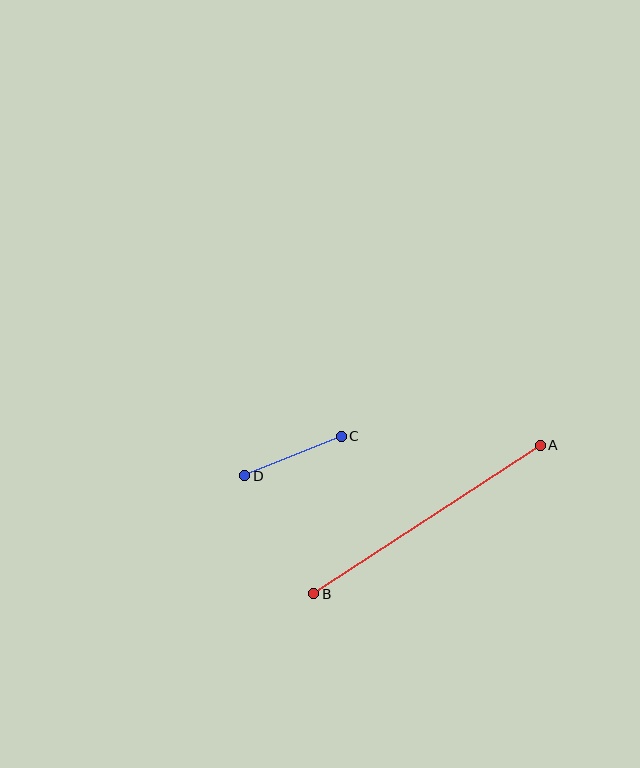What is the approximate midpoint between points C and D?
The midpoint is at approximately (293, 456) pixels.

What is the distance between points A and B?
The distance is approximately 271 pixels.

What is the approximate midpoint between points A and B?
The midpoint is at approximately (427, 519) pixels.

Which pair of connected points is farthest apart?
Points A and B are farthest apart.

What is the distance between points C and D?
The distance is approximately 104 pixels.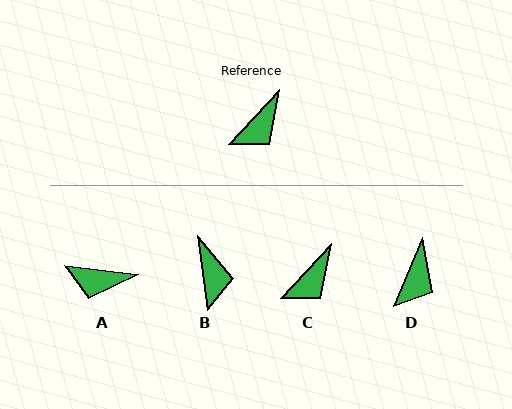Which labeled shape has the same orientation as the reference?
C.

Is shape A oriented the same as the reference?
No, it is off by about 54 degrees.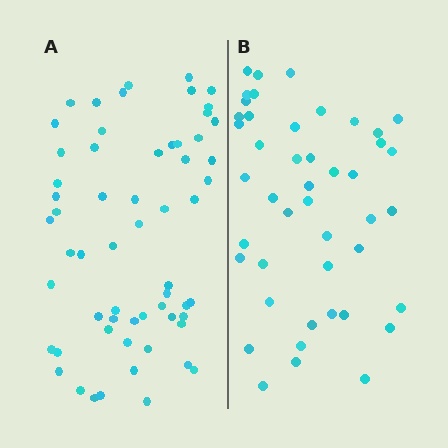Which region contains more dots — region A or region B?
Region A (the left region) has more dots.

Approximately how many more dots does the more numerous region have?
Region A has approximately 15 more dots than region B.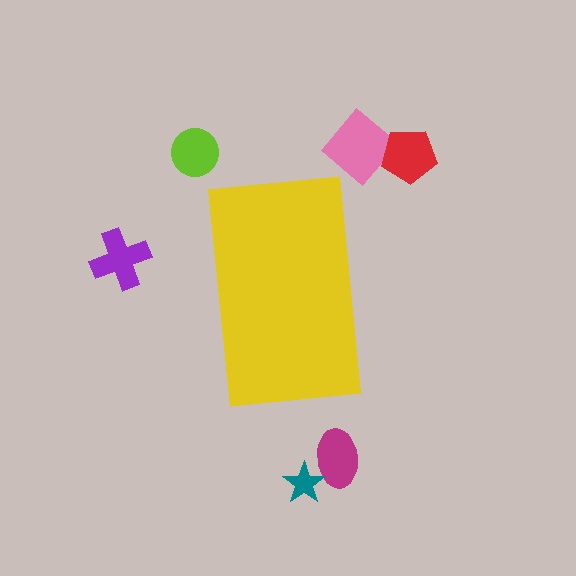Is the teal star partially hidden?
No, the teal star is fully visible.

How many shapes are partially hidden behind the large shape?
0 shapes are partially hidden.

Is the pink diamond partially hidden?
No, the pink diamond is fully visible.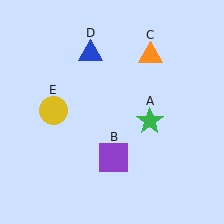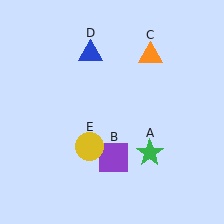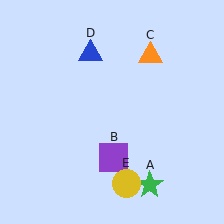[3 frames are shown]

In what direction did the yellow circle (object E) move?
The yellow circle (object E) moved down and to the right.